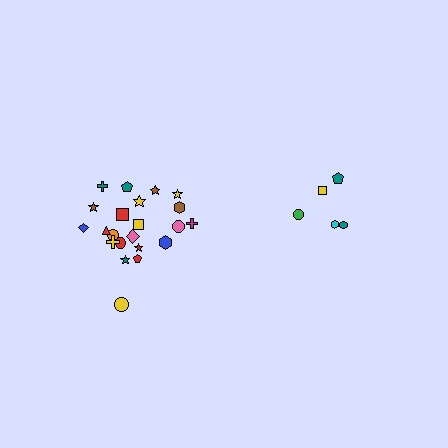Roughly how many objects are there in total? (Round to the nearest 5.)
Roughly 25 objects in total.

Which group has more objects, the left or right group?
The left group.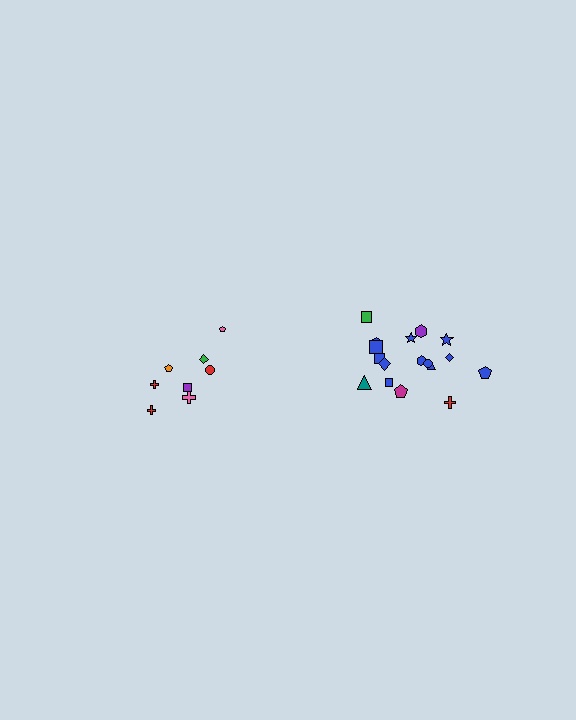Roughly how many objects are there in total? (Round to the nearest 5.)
Roughly 25 objects in total.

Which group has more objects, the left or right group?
The right group.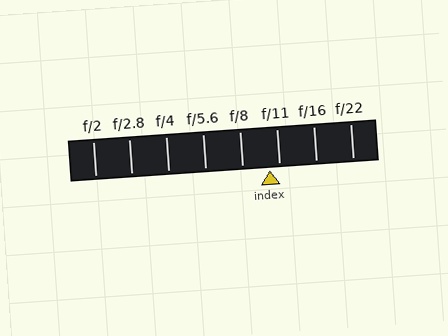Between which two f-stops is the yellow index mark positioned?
The index mark is between f/8 and f/11.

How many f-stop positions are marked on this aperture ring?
There are 8 f-stop positions marked.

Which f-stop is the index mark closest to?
The index mark is closest to f/11.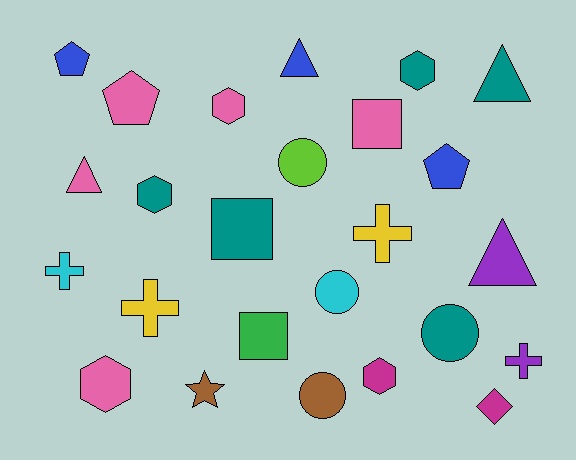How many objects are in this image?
There are 25 objects.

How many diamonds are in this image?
There is 1 diamond.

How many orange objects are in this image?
There are no orange objects.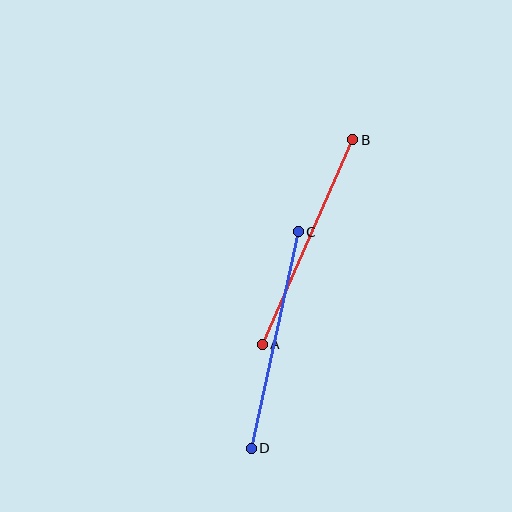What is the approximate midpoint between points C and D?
The midpoint is at approximately (275, 340) pixels.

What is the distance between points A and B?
The distance is approximately 224 pixels.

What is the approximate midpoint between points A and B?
The midpoint is at approximately (307, 242) pixels.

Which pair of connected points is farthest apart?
Points A and B are farthest apart.